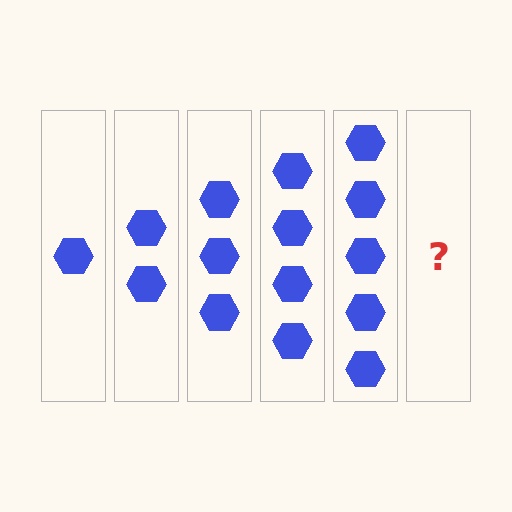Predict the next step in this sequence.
The next step is 6 hexagons.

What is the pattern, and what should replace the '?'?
The pattern is that each step adds one more hexagon. The '?' should be 6 hexagons.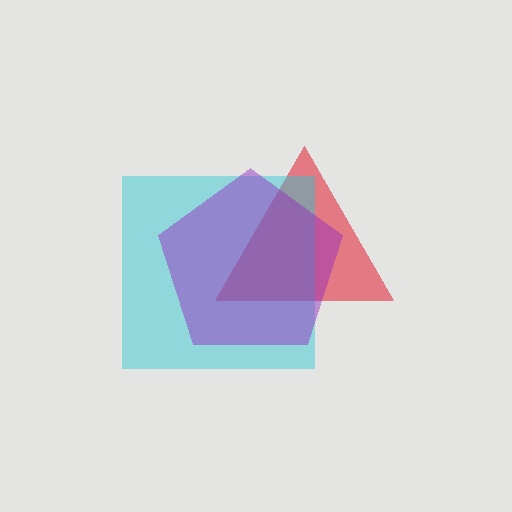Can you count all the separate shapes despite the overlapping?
Yes, there are 3 separate shapes.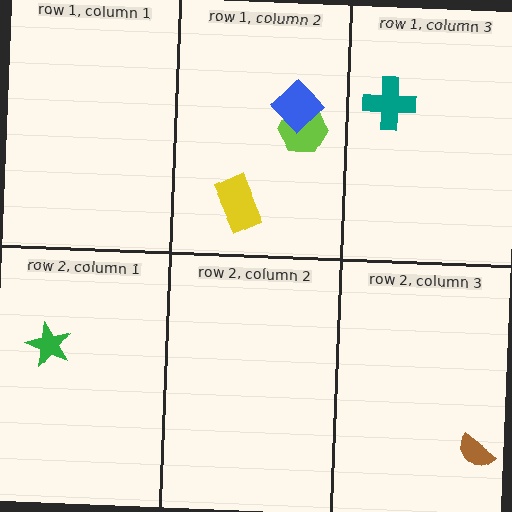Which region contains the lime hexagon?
The row 1, column 2 region.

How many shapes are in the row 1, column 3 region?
1.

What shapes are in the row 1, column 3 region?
The teal cross.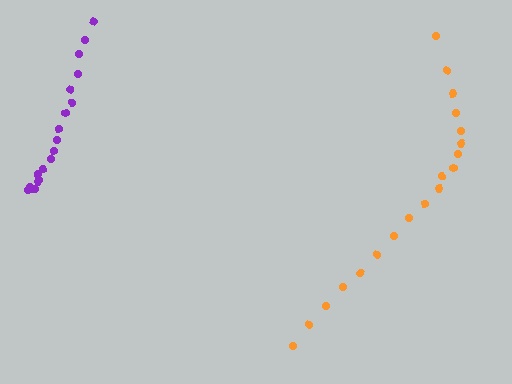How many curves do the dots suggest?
There are 2 distinct paths.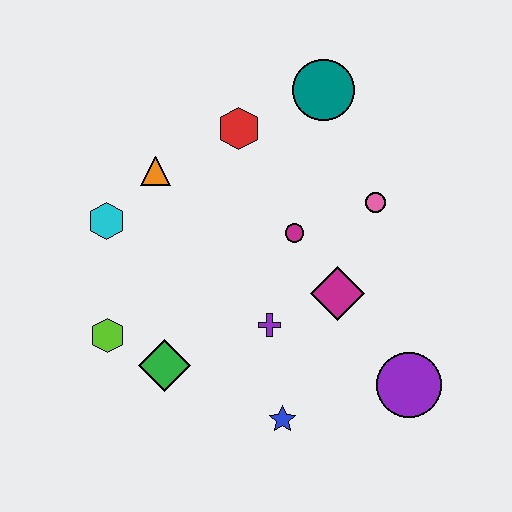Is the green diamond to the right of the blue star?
No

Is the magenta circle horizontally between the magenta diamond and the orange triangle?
Yes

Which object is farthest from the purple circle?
The cyan hexagon is farthest from the purple circle.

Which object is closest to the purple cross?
The magenta diamond is closest to the purple cross.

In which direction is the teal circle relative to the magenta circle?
The teal circle is above the magenta circle.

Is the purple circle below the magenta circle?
Yes